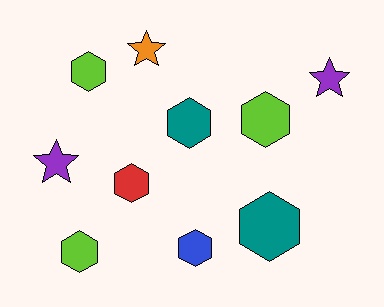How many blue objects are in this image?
There is 1 blue object.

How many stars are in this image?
There are 3 stars.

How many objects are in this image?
There are 10 objects.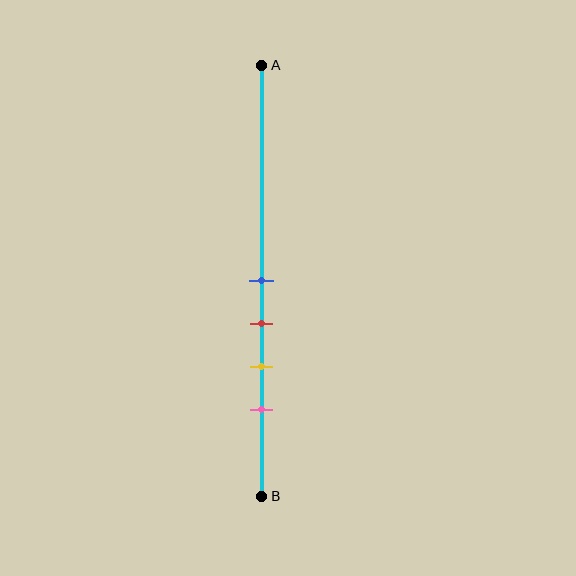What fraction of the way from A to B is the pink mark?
The pink mark is approximately 80% (0.8) of the way from A to B.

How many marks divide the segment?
There are 4 marks dividing the segment.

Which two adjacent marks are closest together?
The blue and red marks are the closest adjacent pair.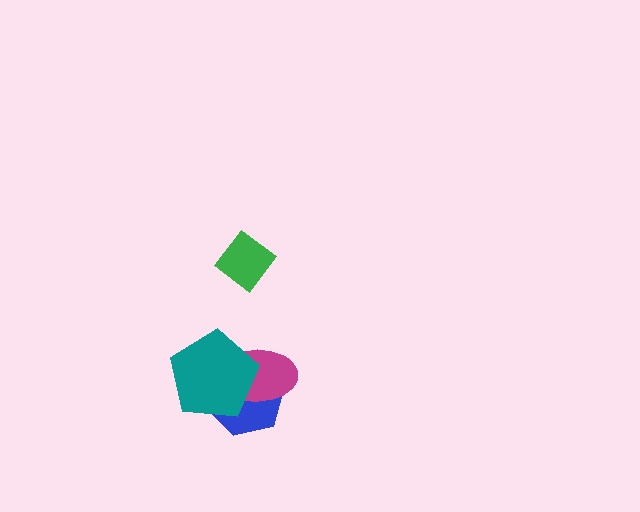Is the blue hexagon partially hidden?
Yes, it is partially covered by another shape.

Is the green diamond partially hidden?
No, no other shape covers it.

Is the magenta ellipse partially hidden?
Yes, it is partially covered by another shape.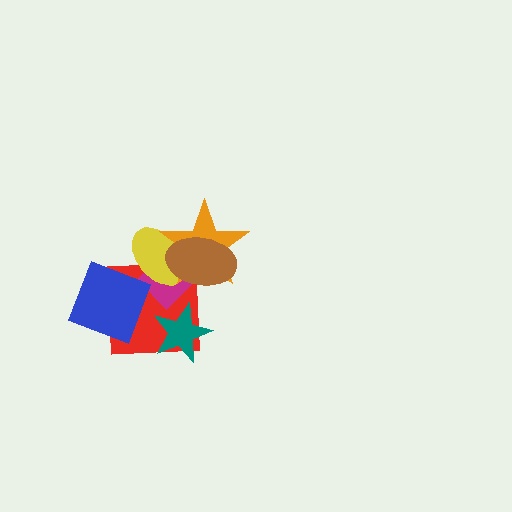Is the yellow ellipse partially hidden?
Yes, it is partially covered by another shape.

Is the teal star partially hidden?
Yes, it is partially covered by another shape.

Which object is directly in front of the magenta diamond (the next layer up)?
The yellow ellipse is directly in front of the magenta diamond.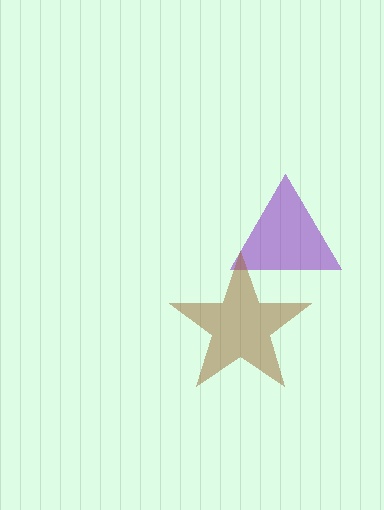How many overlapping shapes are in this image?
There are 2 overlapping shapes in the image.